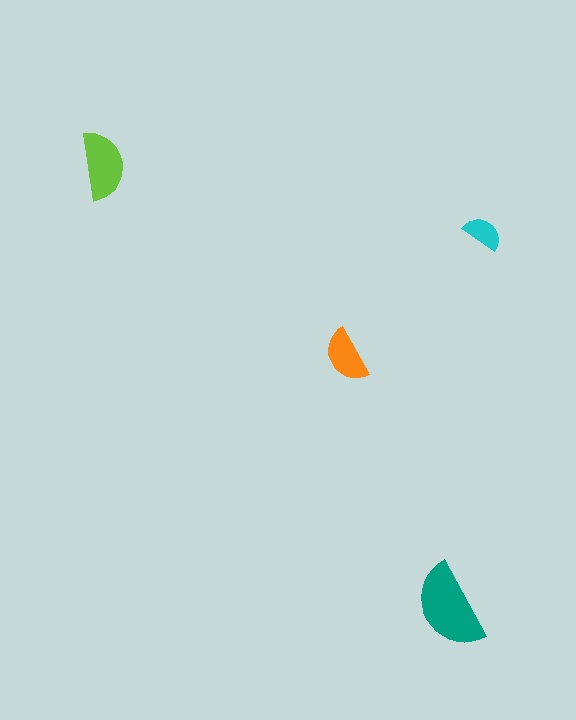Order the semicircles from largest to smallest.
the teal one, the lime one, the orange one, the cyan one.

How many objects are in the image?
There are 4 objects in the image.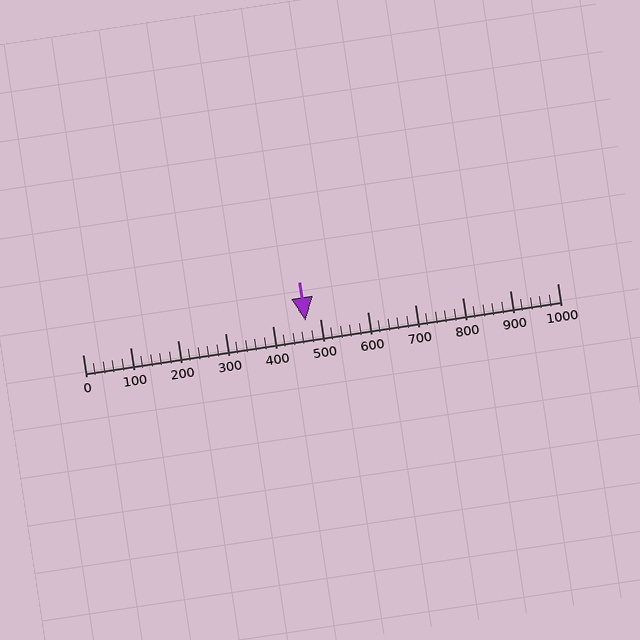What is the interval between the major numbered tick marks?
The major tick marks are spaced 100 units apart.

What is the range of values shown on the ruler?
The ruler shows values from 0 to 1000.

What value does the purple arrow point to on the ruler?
The purple arrow points to approximately 470.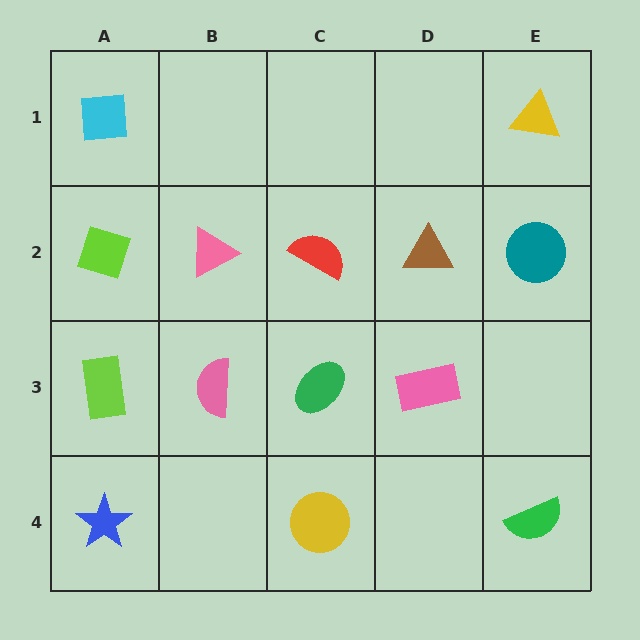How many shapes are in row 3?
4 shapes.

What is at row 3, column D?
A pink rectangle.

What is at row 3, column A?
A lime rectangle.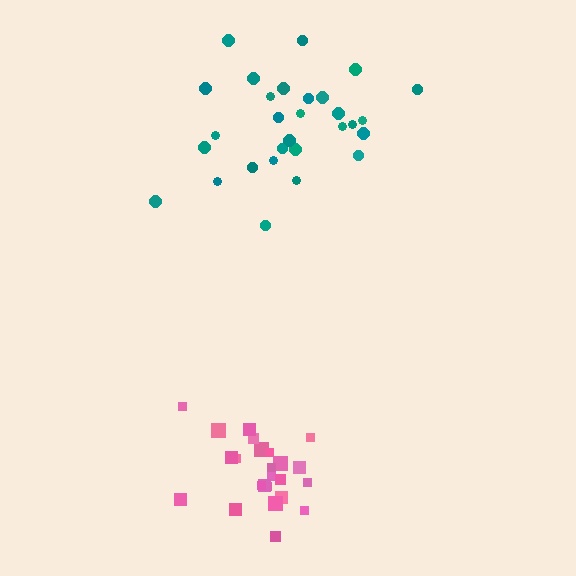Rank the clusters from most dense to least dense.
pink, teal.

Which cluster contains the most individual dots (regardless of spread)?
Teal (29).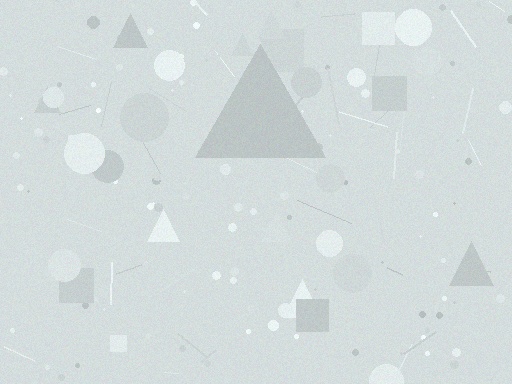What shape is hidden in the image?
A triangle is hidden in the image.